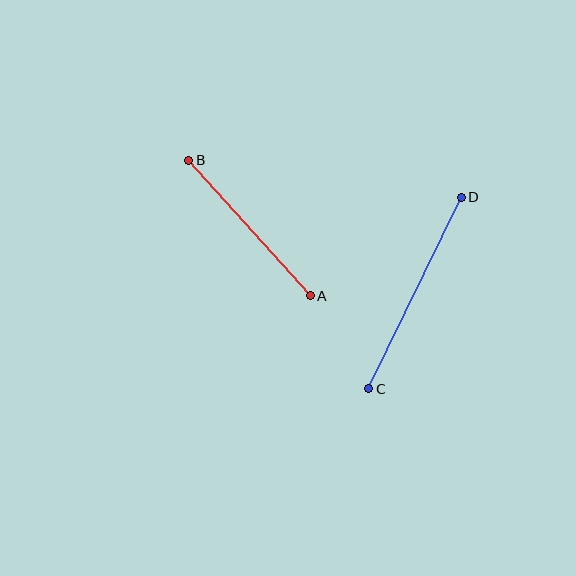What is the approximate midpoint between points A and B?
The midpoint is at approximately (250, 228) pixels.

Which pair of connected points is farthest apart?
Points C and D are farthest apart.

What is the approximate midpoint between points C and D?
The midpoint is at approximately (415, 293) pixels.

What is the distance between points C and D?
The distance is approximately 213 pixels.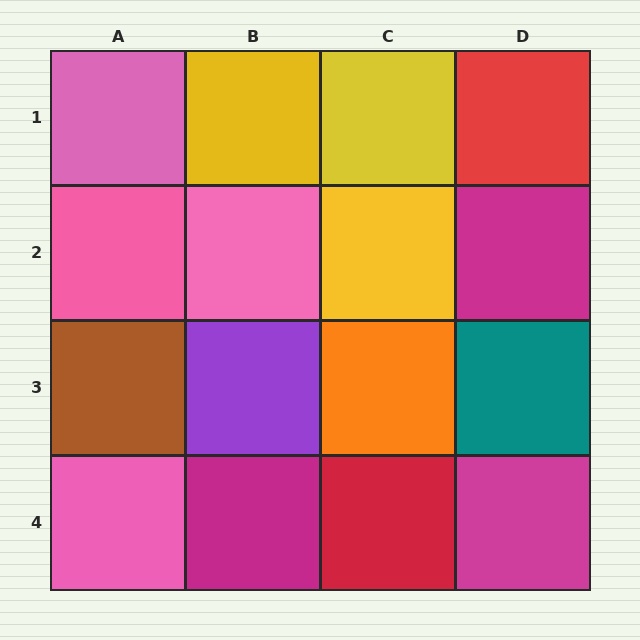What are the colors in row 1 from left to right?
Pink, yellow, yellow, red.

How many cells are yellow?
3 cells are yellow.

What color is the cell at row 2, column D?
Magenta.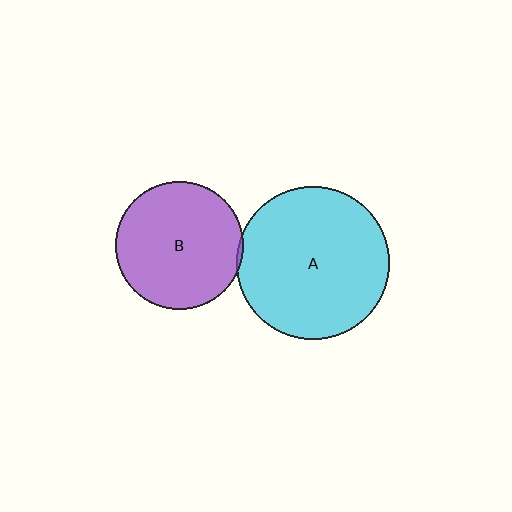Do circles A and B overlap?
Yes.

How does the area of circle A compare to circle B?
Approximately 1.4 times.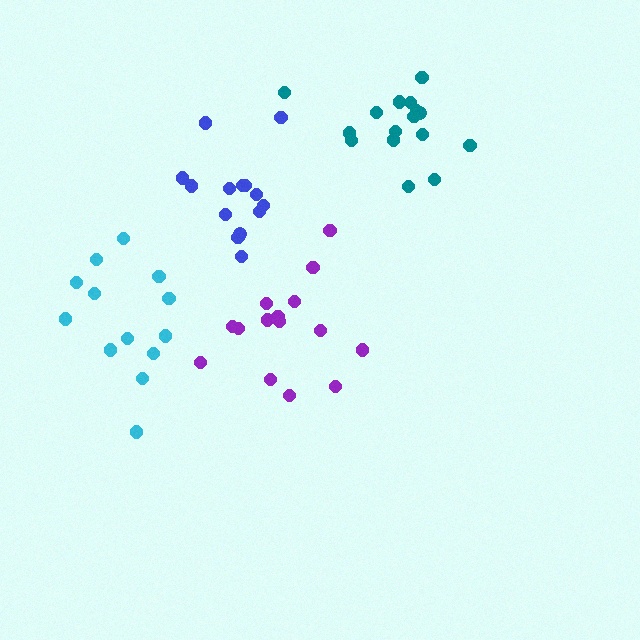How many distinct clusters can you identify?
There are 4 distinct clusters.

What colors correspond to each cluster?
The clusters are colored: blue, teal, cyan, purple.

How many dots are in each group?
Group 1: 14 dots, Group 2: 16 dots, Group 3: 13 dots, Group 4: 15 dots (58 total).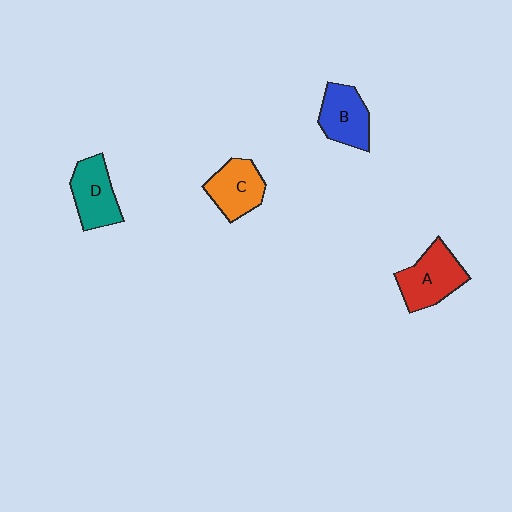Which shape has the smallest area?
Shape B (blue).